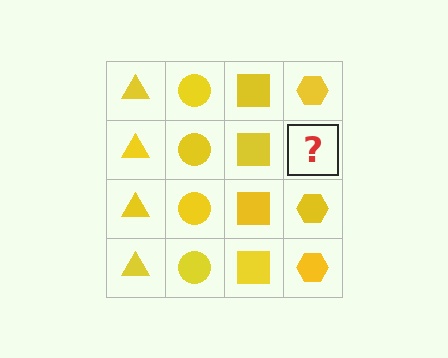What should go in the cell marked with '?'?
The missing cell should contain a yellow hexagon.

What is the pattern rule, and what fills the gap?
The rule is that each column has a consistent shape. The gap should be filled with a yellow hexagon.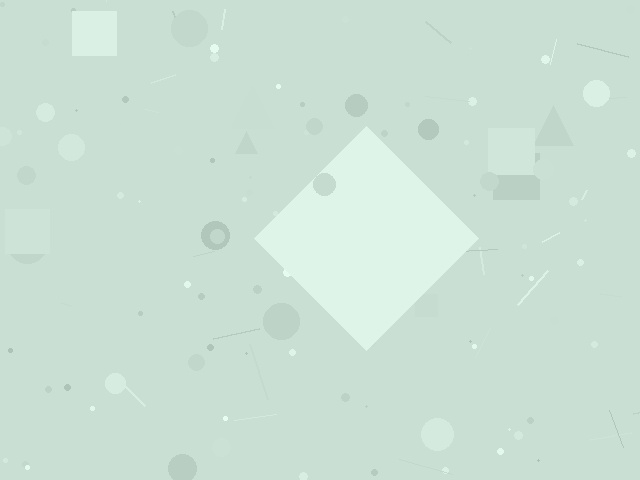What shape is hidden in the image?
A diamond is hidden in the image.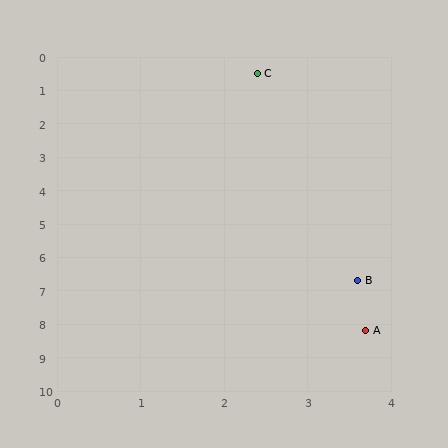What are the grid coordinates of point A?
Point A is at approximately (3.7, 8.2).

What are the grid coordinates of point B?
Point B is at approximately (3.6, 6.7).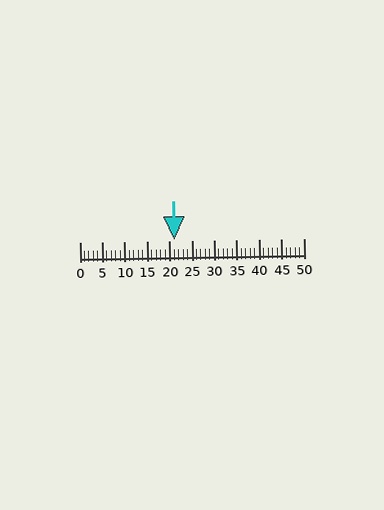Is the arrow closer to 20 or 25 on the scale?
The arrow is closer to 20.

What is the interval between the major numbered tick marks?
The major tick marks are spaced 5 units apart.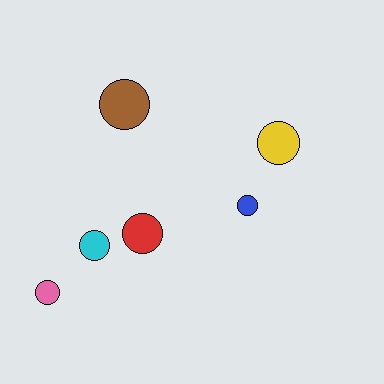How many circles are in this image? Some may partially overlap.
There are 6 circles.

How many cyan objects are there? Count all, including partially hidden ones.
There is 1 cyan object.